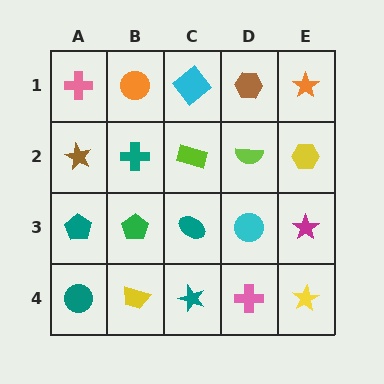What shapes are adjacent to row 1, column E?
A yellow hexagon (row 2, column E), a brown hexagon (row 1, column D).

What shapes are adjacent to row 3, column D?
A lime semicircle (row 2, column D), a pink cross (row 4, column D), a teal ellipse (row 3, column C), a magenta star (row 3, column E).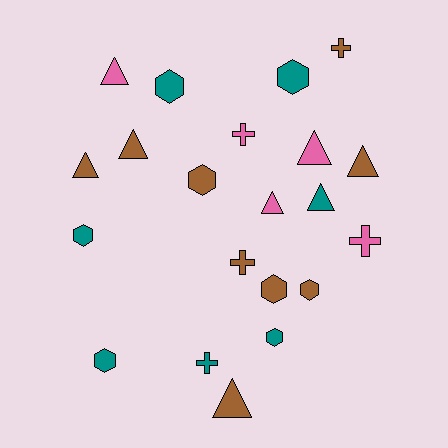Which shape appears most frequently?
Hexagon, with 8 objects.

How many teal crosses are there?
There is 1 teal cross.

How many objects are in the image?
There are 21 objects.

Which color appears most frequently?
Brown, with 9 objects.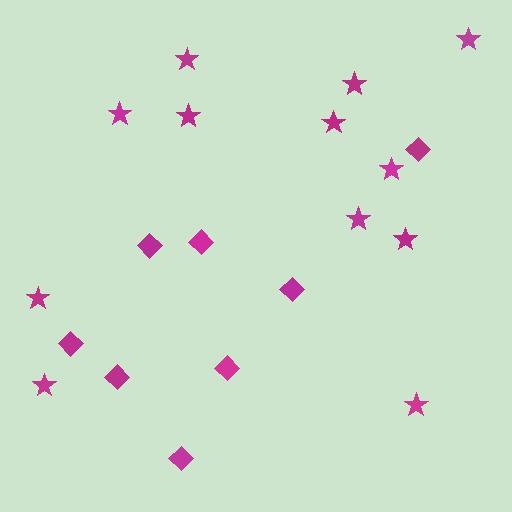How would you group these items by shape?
There are 2 groups: one group of stars (12) and one group of diamonds (8).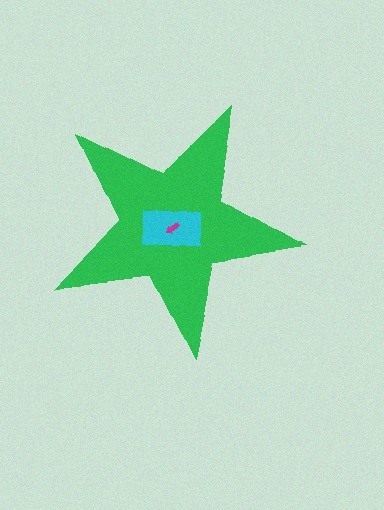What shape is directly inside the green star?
The cyan rectangle.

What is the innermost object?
The magenta arrow.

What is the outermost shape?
The green star.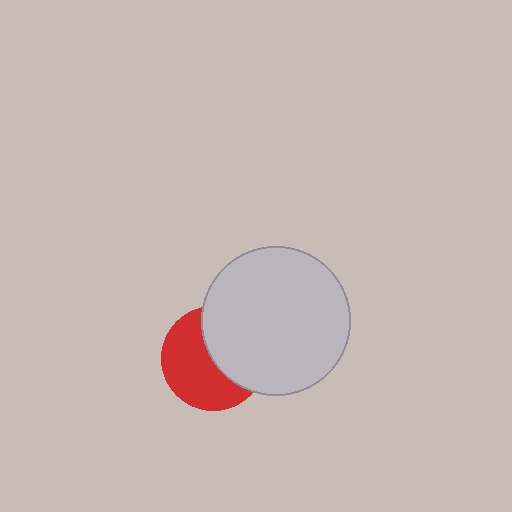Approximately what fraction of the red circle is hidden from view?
Roughly 45% of the red circle is hidden behind the light gray circle.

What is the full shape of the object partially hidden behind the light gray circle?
The partially hidden object is a red circle.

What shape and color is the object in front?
The object in front is a light gray circle.